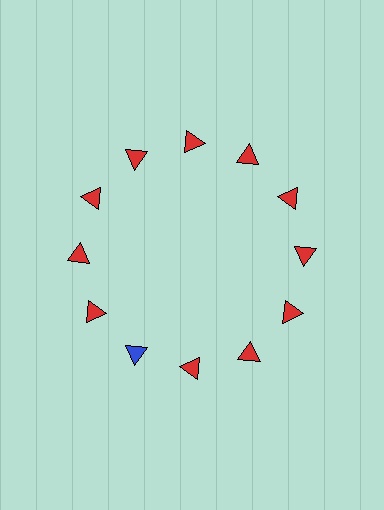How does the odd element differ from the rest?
It has a different color: blue instead of red.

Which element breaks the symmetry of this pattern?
The blue triangle at roughly the 7 o'clock position breaks the symmetry. All other shapes are red triangles.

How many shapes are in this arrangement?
There are 12 shapes arranged in a ring pattern.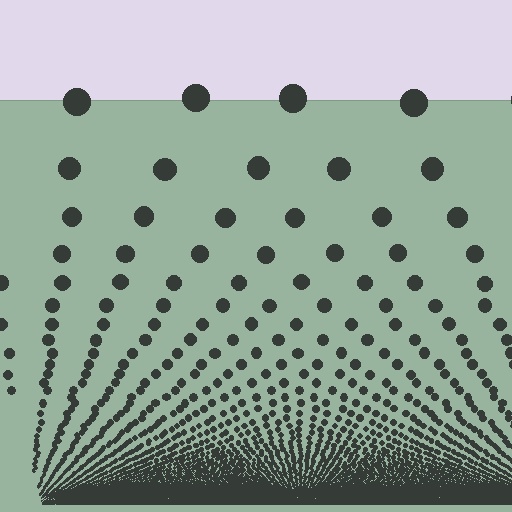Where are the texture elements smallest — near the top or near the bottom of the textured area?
Near the bottom.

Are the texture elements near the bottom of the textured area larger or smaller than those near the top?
Smaller. The gradient is inverted — elements near the bottom are smaller and denser.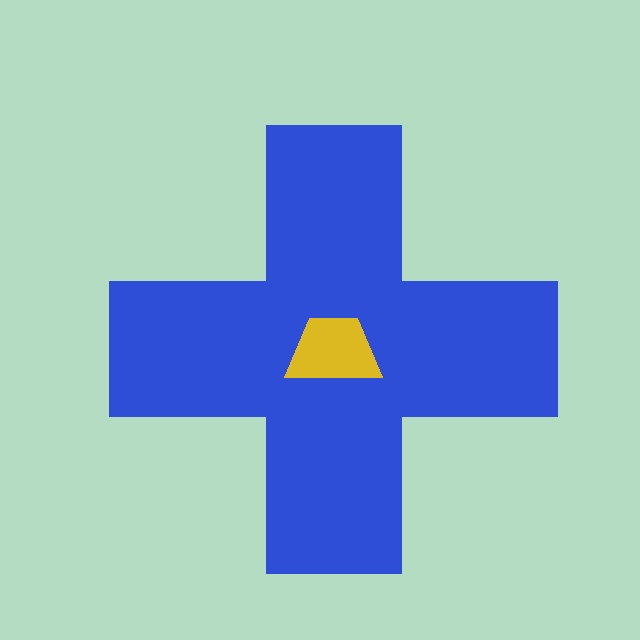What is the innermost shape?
The yellow trapezoid.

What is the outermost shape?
The blue cross.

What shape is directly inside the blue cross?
The yellow trapezoid.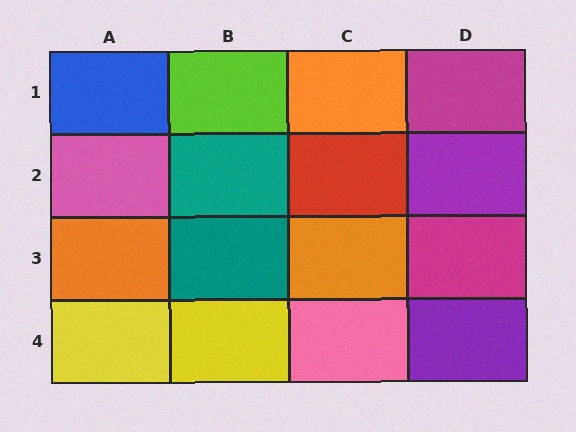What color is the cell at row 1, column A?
Blue.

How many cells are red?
1 cell is red.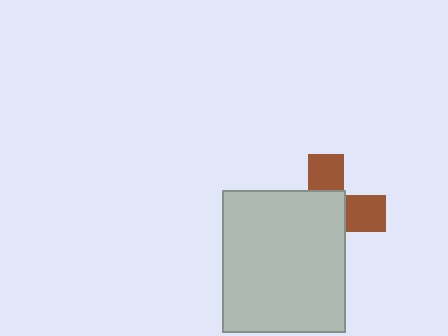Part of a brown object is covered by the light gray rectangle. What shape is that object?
It is a cross.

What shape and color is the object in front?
The object in front is a light gray rectangle.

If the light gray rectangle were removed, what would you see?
You would see the complete brown cross.